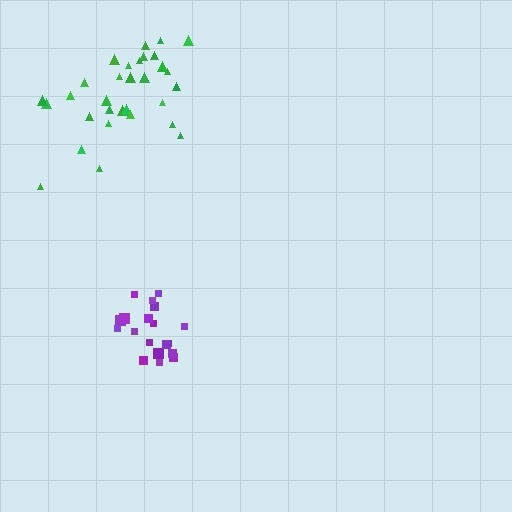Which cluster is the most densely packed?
Purple.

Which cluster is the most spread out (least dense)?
Green.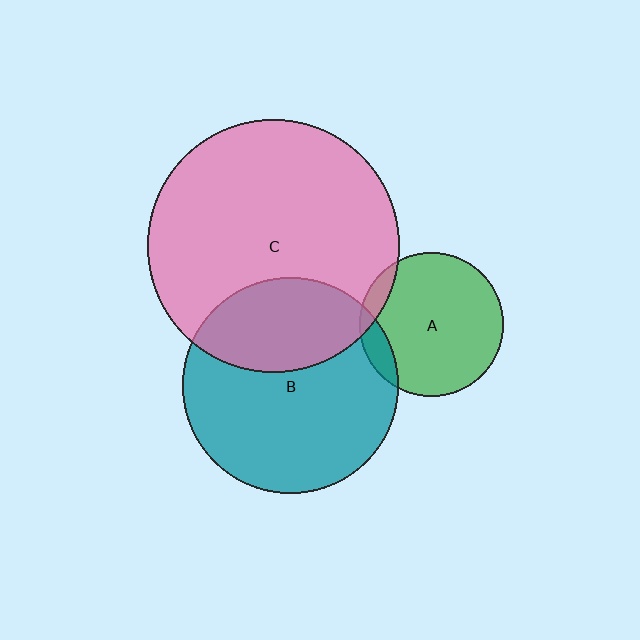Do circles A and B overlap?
Yes.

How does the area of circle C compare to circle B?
Approximately 1.4 times.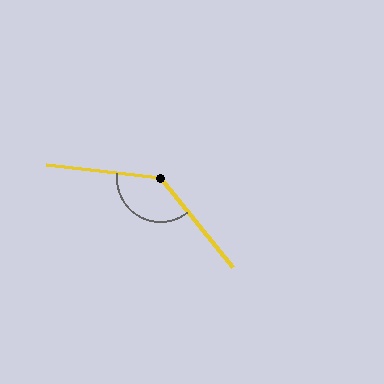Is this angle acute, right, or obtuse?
It is obtuse.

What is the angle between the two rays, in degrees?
Approximately 135 degrees.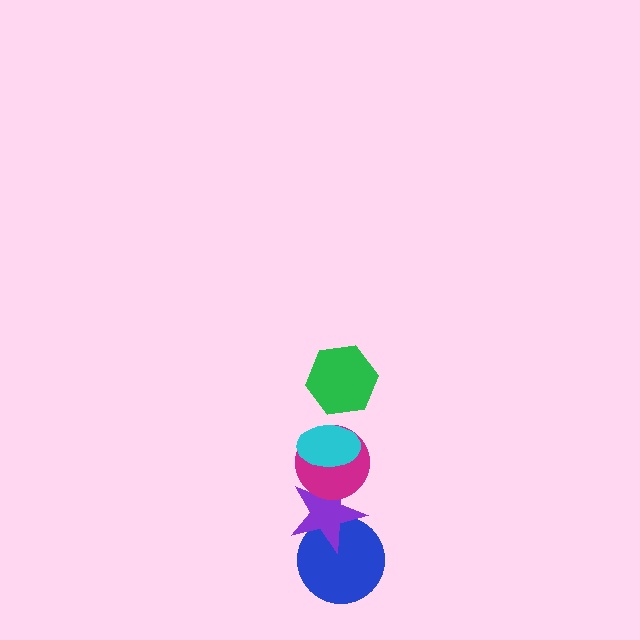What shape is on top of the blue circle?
The purple star is on top of the blue circle.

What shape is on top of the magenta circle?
The cyan ellipse is on top of the magenta circle.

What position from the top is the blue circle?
The blue circle is 5th from the top.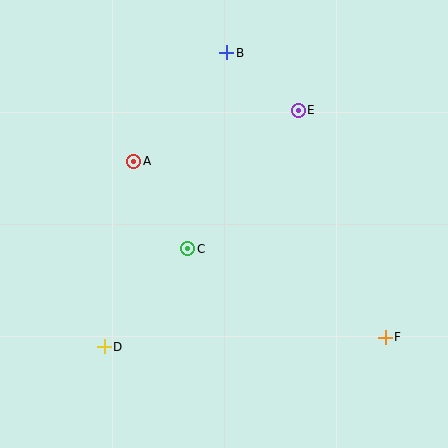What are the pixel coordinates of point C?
Point C is at (188, 249).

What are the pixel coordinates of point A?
Point A is at (134, 161).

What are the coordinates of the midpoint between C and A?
The midpoint between C and A is at (161, 205).